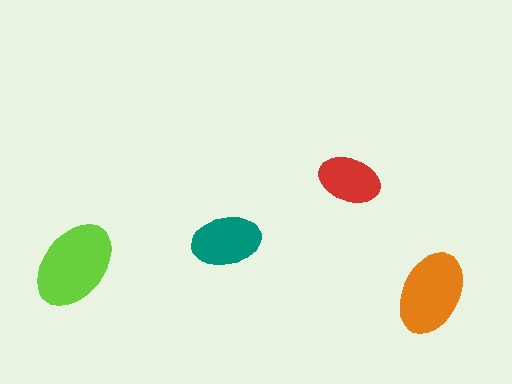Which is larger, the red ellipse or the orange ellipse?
The orange one.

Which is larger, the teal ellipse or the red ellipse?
The teal one.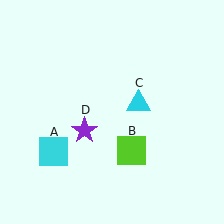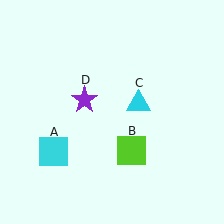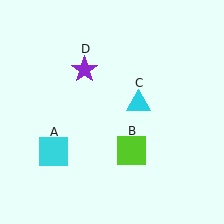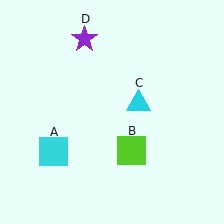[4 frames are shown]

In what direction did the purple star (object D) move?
The purple star (object D) moved up.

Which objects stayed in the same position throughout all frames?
Cyan square (object A) and lime square (object B) and cyan triangle (object C) remained stationary.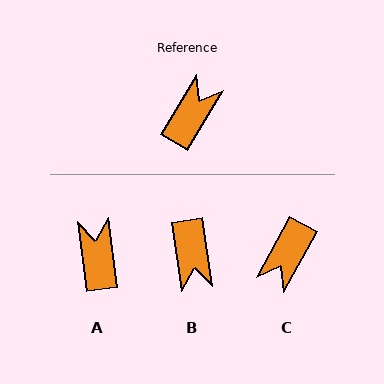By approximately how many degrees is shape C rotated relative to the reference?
Approximately 178 degrees clockwise.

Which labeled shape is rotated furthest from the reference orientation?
C, about 178 degrees away.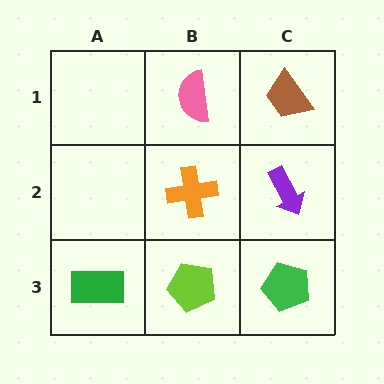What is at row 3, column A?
A green rectangle.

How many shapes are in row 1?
2 shapes.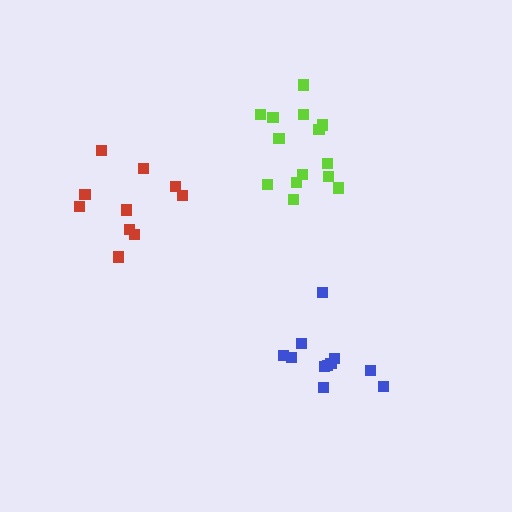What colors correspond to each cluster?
The clusters are colored: lime, blue, red.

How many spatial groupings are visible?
There are 3 spatial groupings.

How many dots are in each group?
Group 1: 14 dots, Group 2: 11 dots, Group 3: 10 dots (35 total).